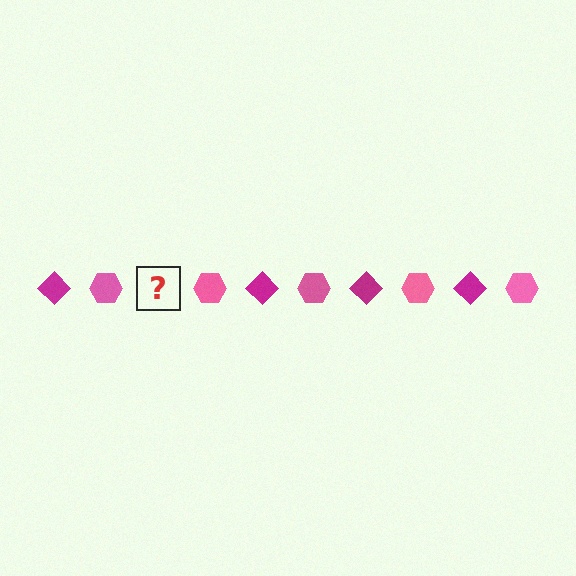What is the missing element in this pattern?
The missing element is a magenta diamond.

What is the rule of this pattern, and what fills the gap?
The rule is that the pattern alternates between magenta diamond and pink hexagon. The gap should be filled with a magenta diamond.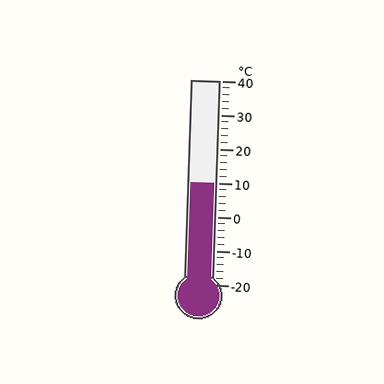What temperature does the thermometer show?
The thermometer shows approximately 10°C.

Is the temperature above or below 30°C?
The temperature is below 30°C.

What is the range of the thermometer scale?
The thermometer scale ranges from -20°C to 40°C.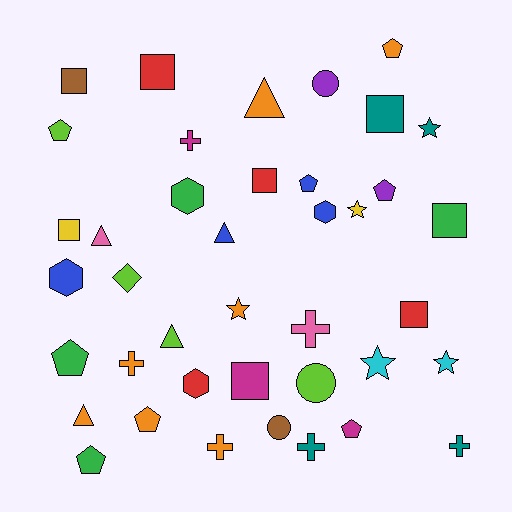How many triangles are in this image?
There are 5 triangles.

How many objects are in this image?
There are 40 objects.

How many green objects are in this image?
There are 4 green objects.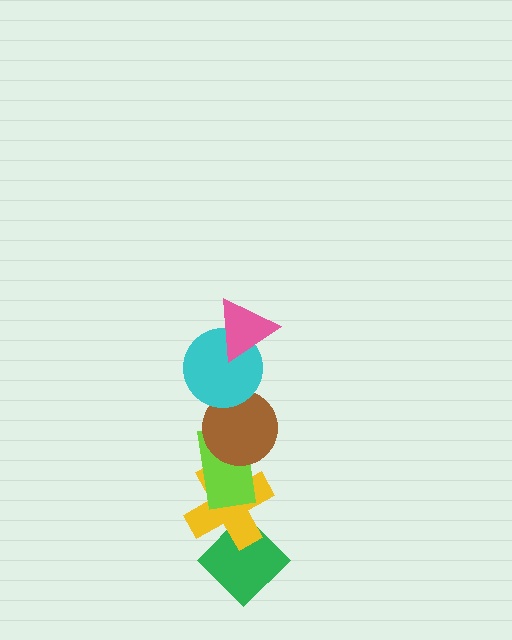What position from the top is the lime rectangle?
The lime rectangle is 4th from the top.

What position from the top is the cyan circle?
The cyan circle is 2nd from the top.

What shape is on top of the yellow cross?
The lime rectangle is on top of the yellow cross.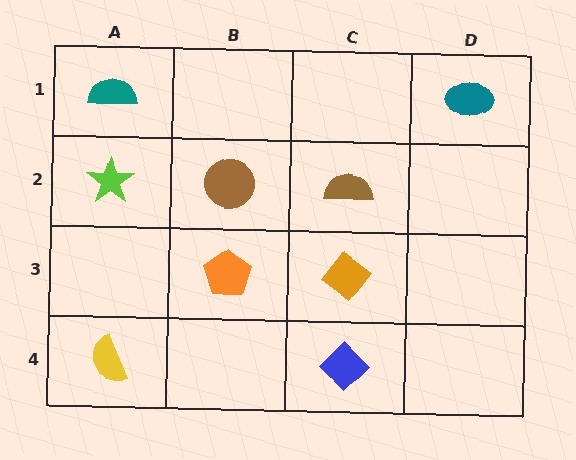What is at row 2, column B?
A brown circle.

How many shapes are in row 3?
2 shapes.